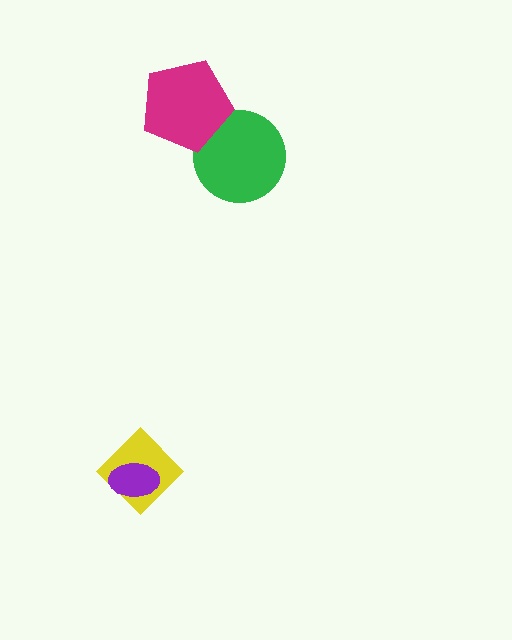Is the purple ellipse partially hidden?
No, no other shape covers it.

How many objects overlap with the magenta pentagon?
1 object overlaps with the magenta pentagon.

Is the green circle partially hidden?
Yes, it is partially covered by another shape.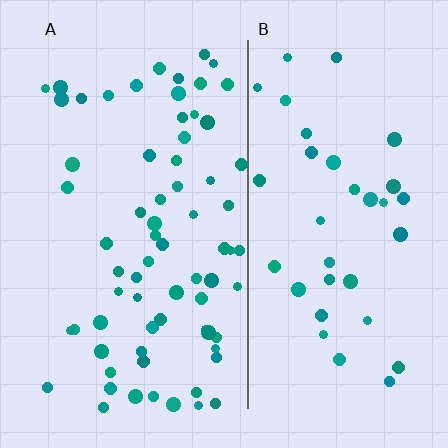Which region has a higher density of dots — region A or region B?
A (the left).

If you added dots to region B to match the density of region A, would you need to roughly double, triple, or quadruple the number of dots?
Approximately double.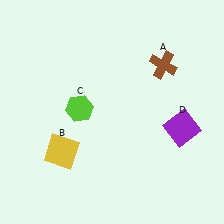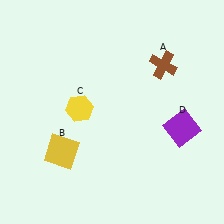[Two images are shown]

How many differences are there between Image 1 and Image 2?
There is 1 difference between the two images.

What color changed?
The hexagon (C) changed from lime in Image 1 to yellow in Image 2.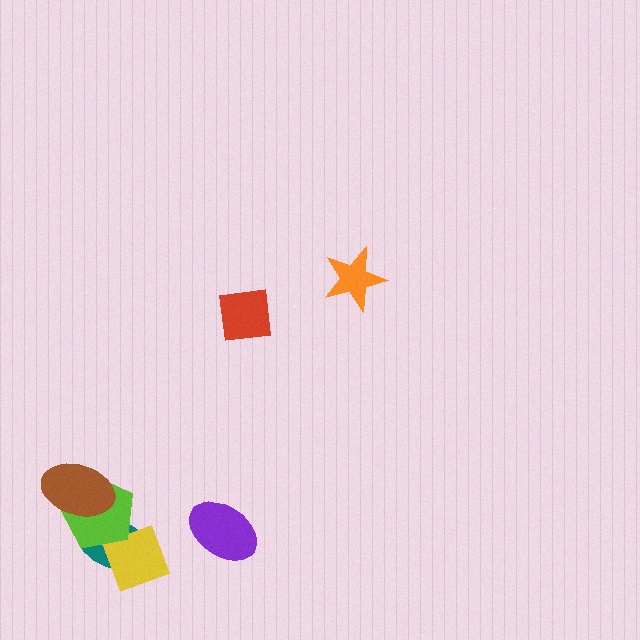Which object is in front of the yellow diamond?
The lime pentagon is in front of the yellow diamond.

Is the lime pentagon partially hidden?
Yes, it is partially covered by another shape.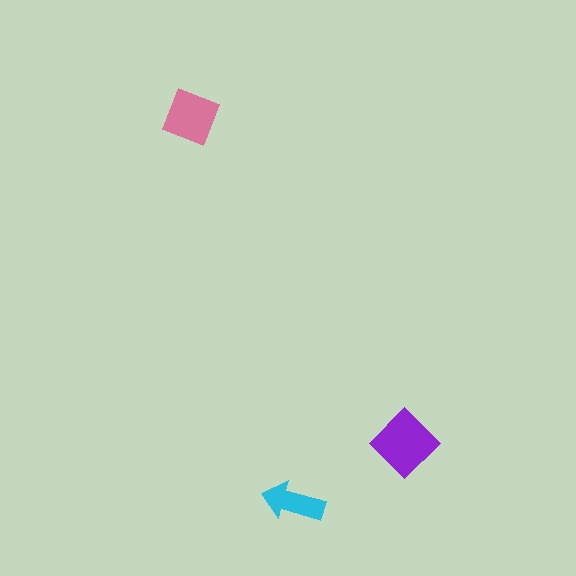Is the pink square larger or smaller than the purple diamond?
Smaller.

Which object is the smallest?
The cyan arrow.